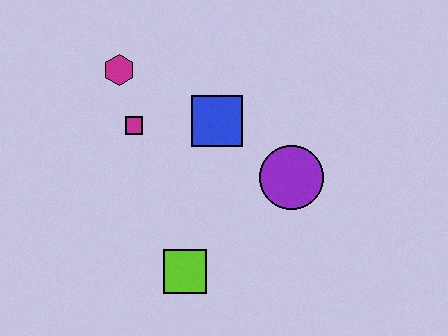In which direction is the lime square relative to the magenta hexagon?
The lime square is below the magenta hexagon.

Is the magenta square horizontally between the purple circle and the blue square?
No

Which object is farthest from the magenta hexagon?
The lime square is farthest from the magenta hexagon.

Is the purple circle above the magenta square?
No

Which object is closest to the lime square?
The purple circle is closest to the lime square.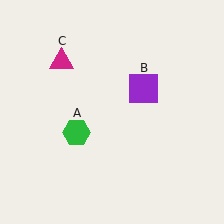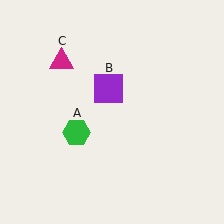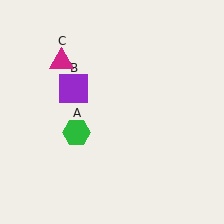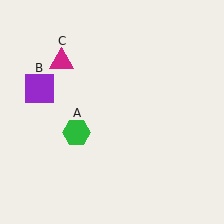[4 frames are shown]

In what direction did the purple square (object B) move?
The purple square (object B) moved left.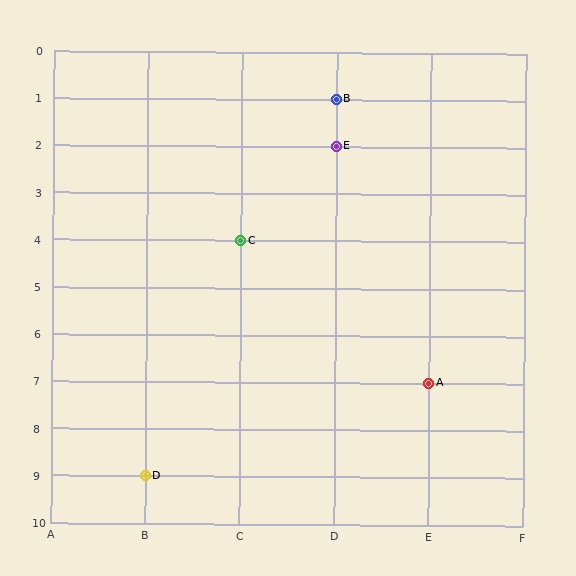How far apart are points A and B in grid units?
Points A and B are 1 column and 6 rows apart (about 6.1 grid units diagonally).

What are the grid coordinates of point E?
Point E is at grid coordinates (D, 2).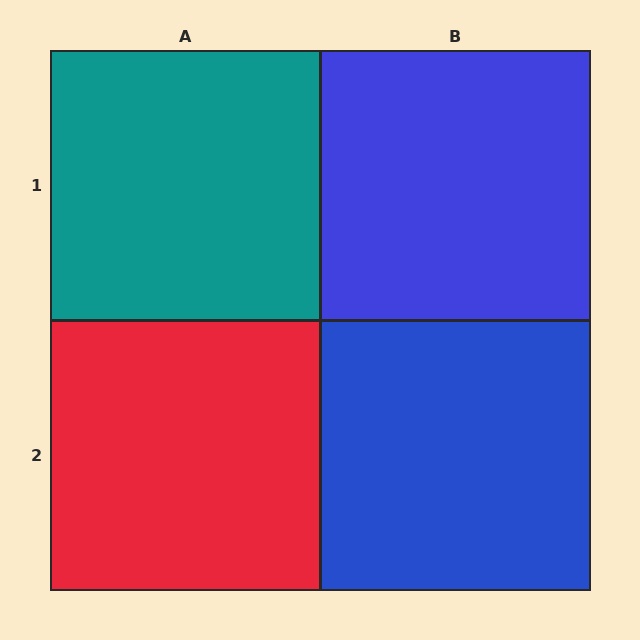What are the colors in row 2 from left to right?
Red, blue.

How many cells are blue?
2 cells are blue.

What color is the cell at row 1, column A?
Teal.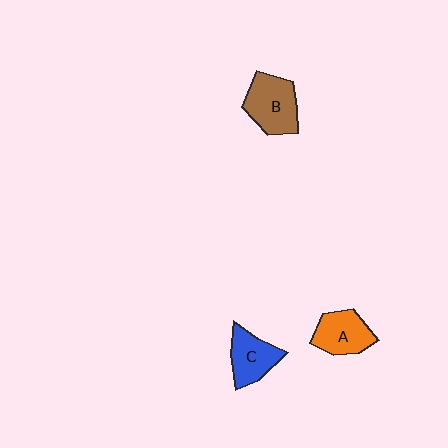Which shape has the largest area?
Shape B (brown).